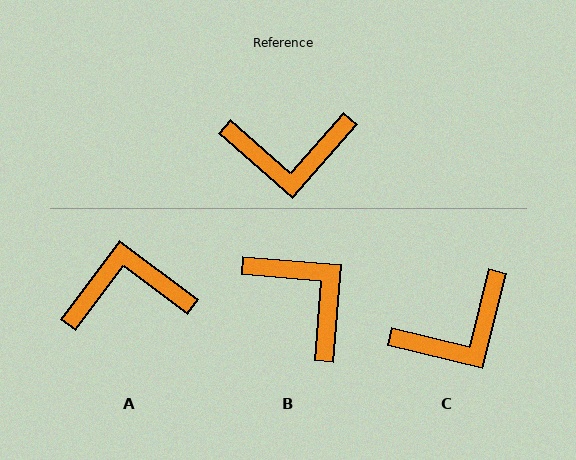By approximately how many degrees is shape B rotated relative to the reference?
Approximately 126 degrees counter-clockwise.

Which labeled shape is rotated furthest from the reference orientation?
A, about 176 degrees away.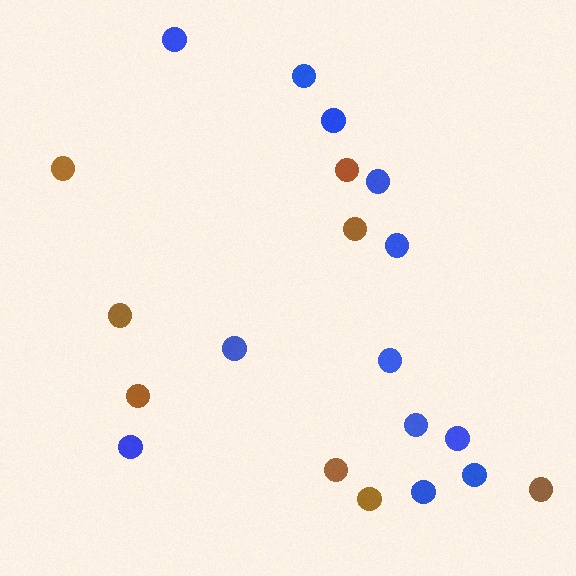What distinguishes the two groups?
There are 2 groups: one group of brown circles (8) and one group of blue circles (12).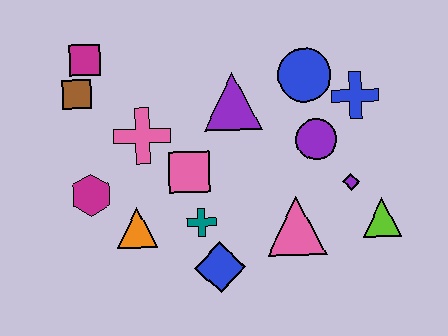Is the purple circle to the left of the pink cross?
No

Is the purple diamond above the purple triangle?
No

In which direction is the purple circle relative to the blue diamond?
The purple circle is above the blue diamond.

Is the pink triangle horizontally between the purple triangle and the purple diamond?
Yes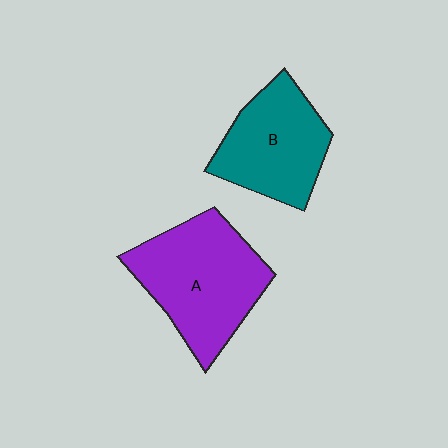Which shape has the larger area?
Shape A (purple).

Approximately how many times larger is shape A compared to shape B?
Approximately 1.3 times.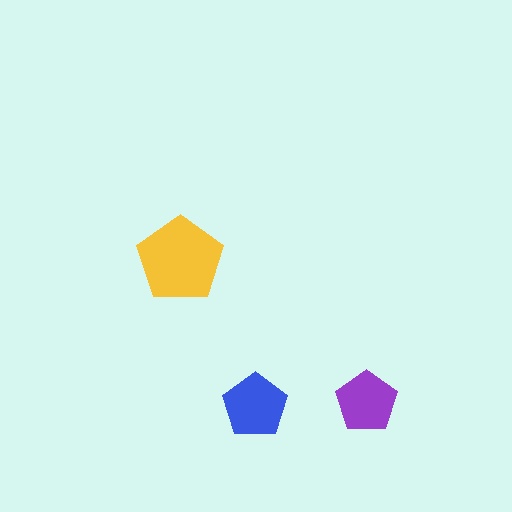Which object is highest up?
The yellow pentagon is topmost.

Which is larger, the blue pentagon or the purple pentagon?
The blue one.